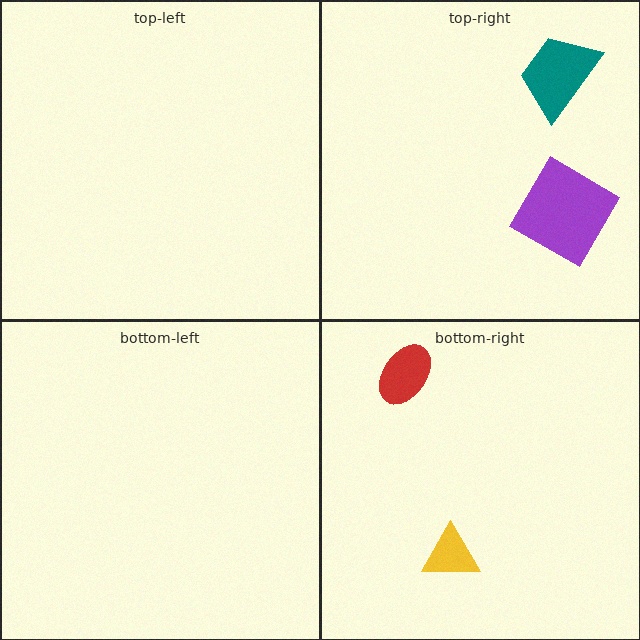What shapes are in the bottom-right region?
The red ellipse, the yellow triangle.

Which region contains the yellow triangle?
The bottom-right region.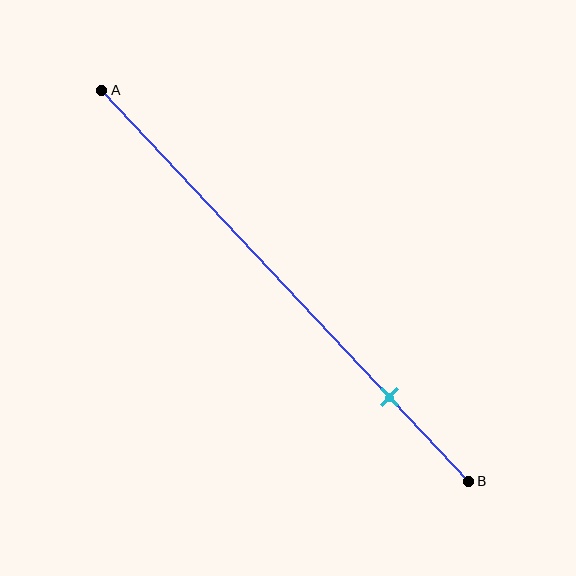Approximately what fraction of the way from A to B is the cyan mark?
The cyan mark is approximately 80% of the way from A to B.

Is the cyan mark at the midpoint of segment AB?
No, the mark is at about 80% from A, not at the 50% midpoint.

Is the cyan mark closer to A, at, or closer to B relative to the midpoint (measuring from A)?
The cyan mark is closer to point B than the midpoint of segment AB.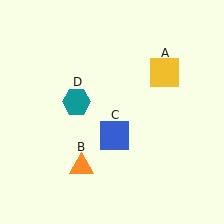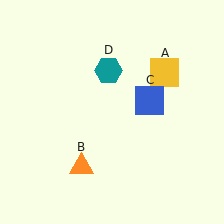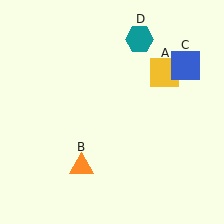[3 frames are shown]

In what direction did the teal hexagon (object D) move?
The teal hexagon (object D) moved up and to the right.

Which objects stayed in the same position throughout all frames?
Yellow square (object A) and orange triangle (object B) remained stationary.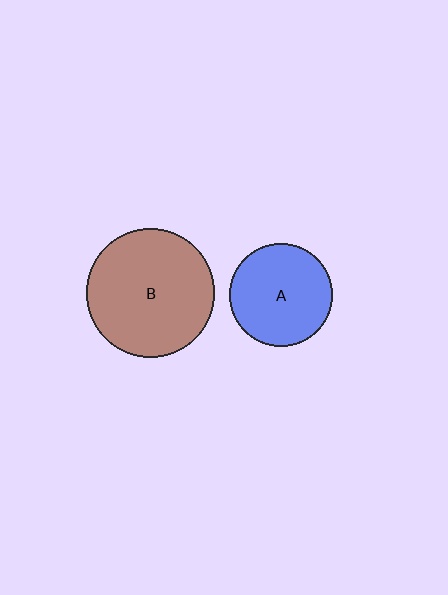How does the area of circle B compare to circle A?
Approximately 1.6 times.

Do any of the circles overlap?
No, none of the circles overlap.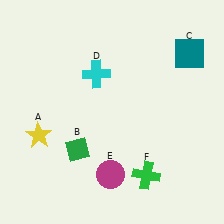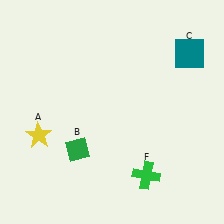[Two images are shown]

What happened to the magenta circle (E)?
The magenta circle (E) was removed in Image 2. It was in the bottom-left area of Image 1.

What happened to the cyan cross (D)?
The cyan cross (D) was removed in Image 2. It was in the top-left area of Image 1.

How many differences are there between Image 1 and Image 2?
There are 2 differences between the two images.